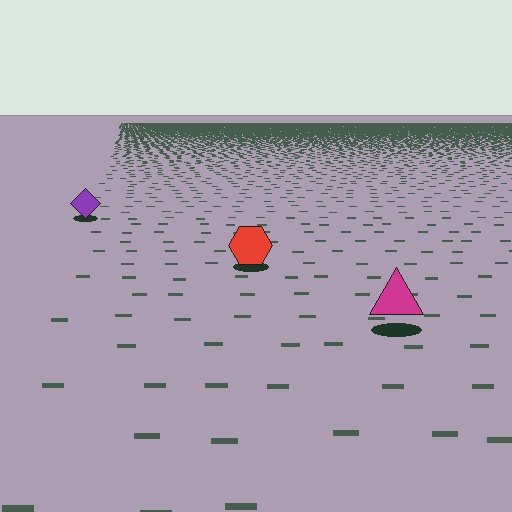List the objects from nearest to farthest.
From nearest to farthest: the magenta triangle, the red hexagon, the purple diamond.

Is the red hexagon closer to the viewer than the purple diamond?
Yes. The red hexagon is closer — you can tell from the texture gradient: the ground texture is coarser near it.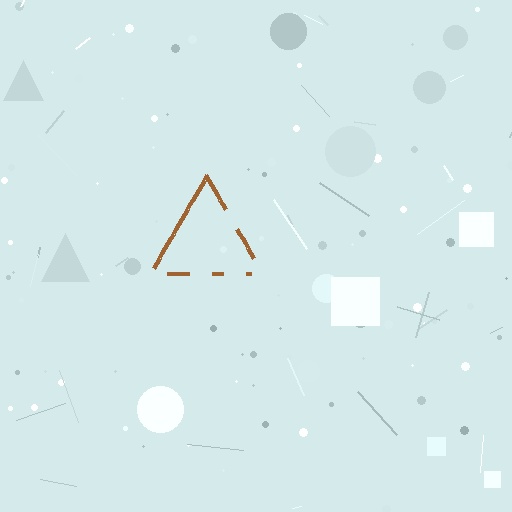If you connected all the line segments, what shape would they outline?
They would outline a triangle.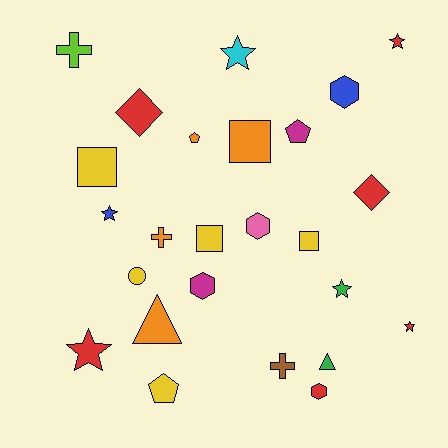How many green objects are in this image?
There are 2 green objects.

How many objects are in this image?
There are 25 objects.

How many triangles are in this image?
There are 2 triangles.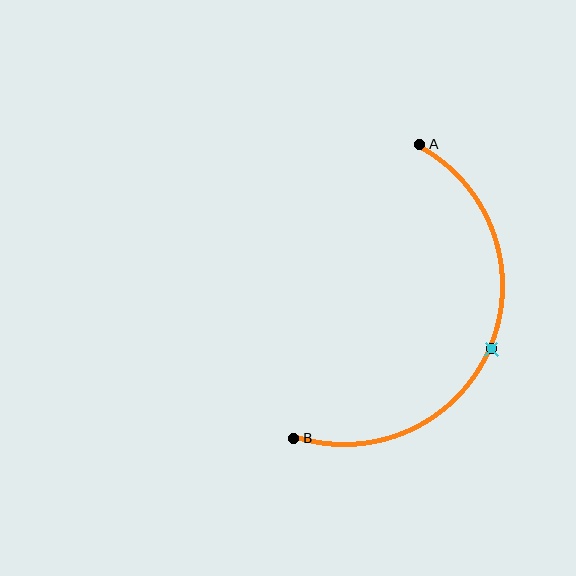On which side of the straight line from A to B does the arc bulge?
The arc bulges to the right of the straight line connecting A and B.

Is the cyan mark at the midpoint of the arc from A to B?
Yes. The cyan mark lies on the arc at equal arc-length from both A and B — it is the arc midpoint.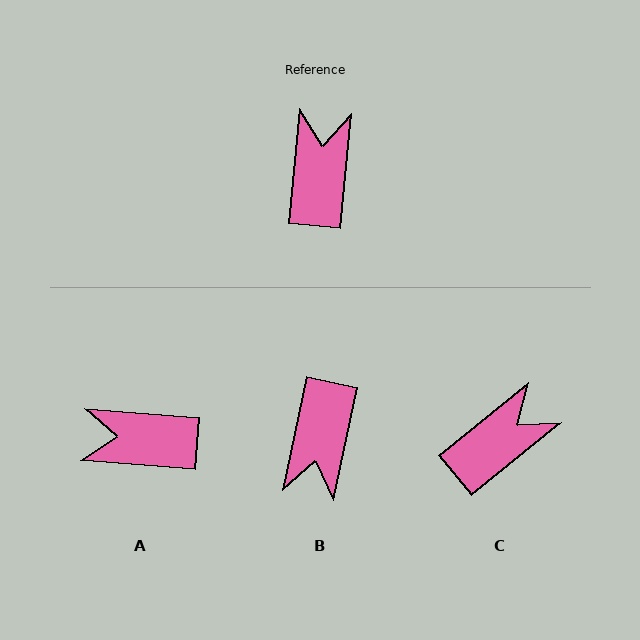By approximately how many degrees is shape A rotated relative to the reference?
Approximately 91 degrees counter-clockwise.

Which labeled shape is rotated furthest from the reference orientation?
B, about 174 degrees away.